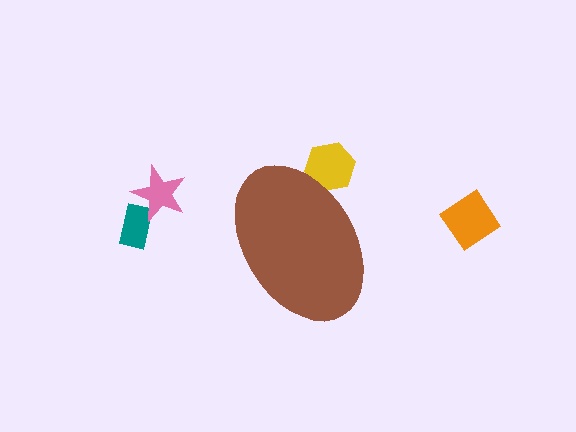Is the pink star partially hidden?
No, the pink star is fully visible.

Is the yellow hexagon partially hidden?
Yes, the yellow hexagon is partially hidden behind the brown ellipse.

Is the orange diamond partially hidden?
No, the orange diamond is fully visible.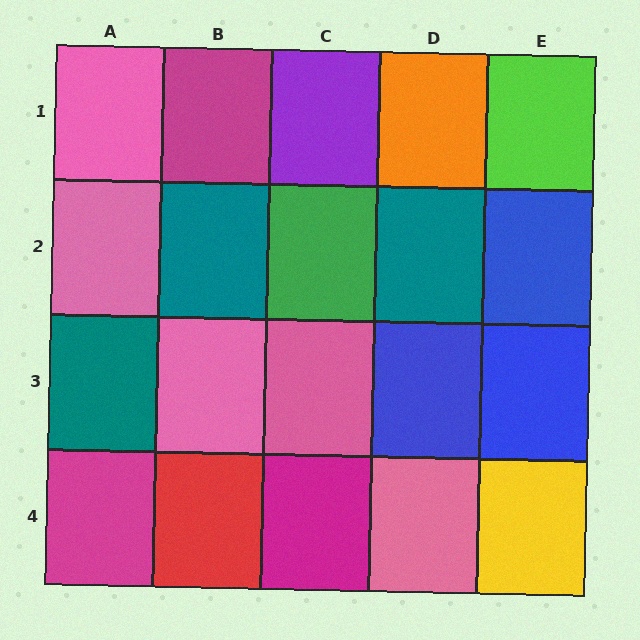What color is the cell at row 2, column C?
Green.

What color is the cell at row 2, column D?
Teal.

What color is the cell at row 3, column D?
Blue.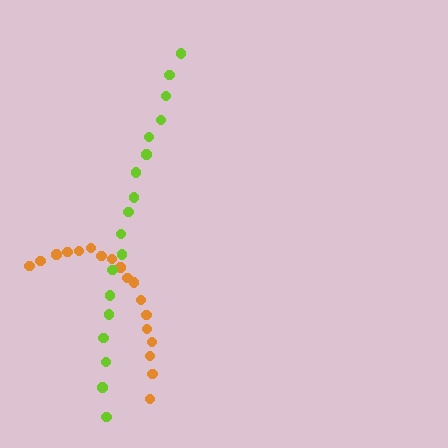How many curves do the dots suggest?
There are 2 distinct paths.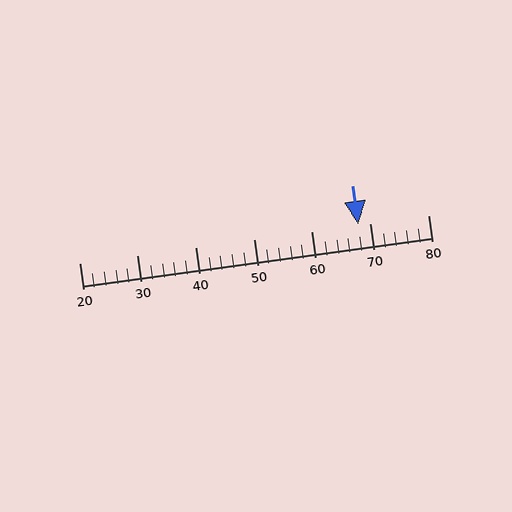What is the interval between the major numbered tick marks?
The major tick marks are spaced 10 units apart.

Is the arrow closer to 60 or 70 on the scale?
The arrow is closer to 70.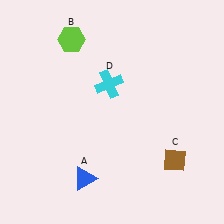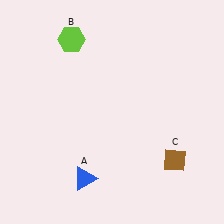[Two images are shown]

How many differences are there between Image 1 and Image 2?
There is 1 difference between the two images.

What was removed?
The cyan cross (D) was removed in Image 2.